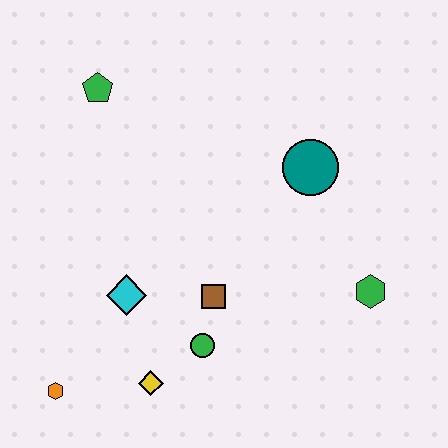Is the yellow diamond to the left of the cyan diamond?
No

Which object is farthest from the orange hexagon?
The teal circle is farthest from the orange hexagon.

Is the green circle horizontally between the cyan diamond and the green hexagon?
Yes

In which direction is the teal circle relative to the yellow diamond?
The teal circle is above the yellow diamond.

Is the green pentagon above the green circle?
Yes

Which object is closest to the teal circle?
The green hexagon is closest to the teal circle.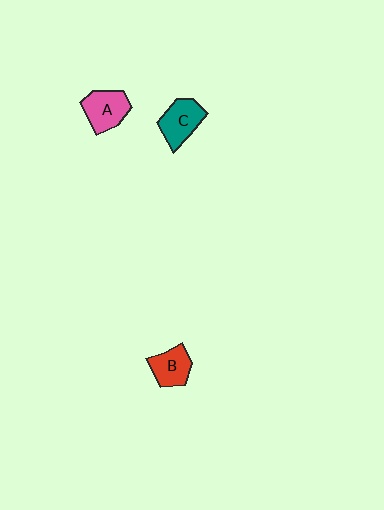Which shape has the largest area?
Shape A (pink).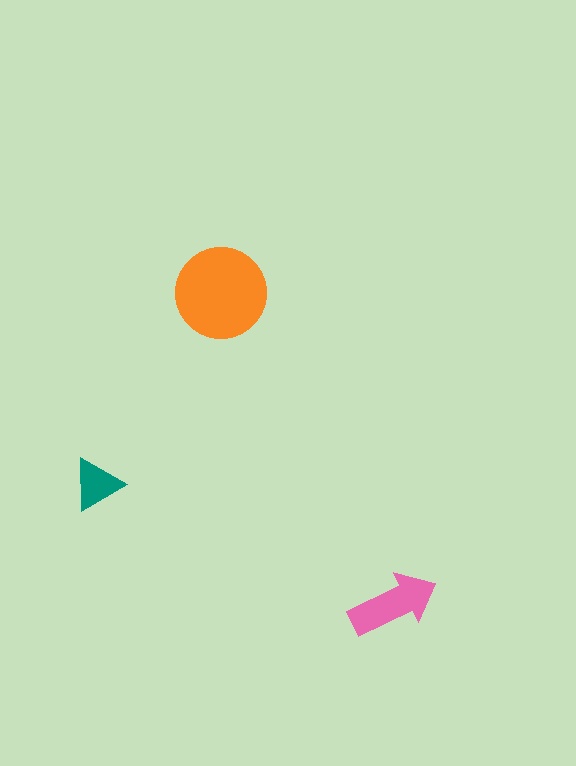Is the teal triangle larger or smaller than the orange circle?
Smaller.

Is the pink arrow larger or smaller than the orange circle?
Smaller.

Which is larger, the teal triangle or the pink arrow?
The pink arrow.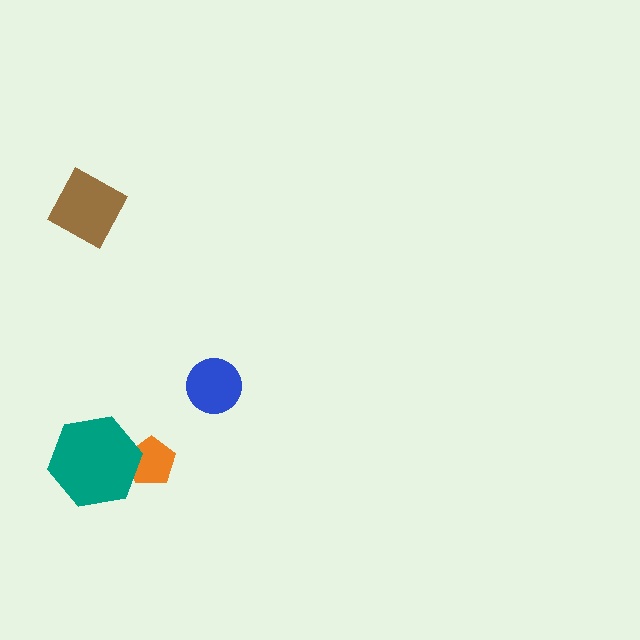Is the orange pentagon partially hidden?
Yes, it is partially covered by another shape.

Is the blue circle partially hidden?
No, no other shape covers it.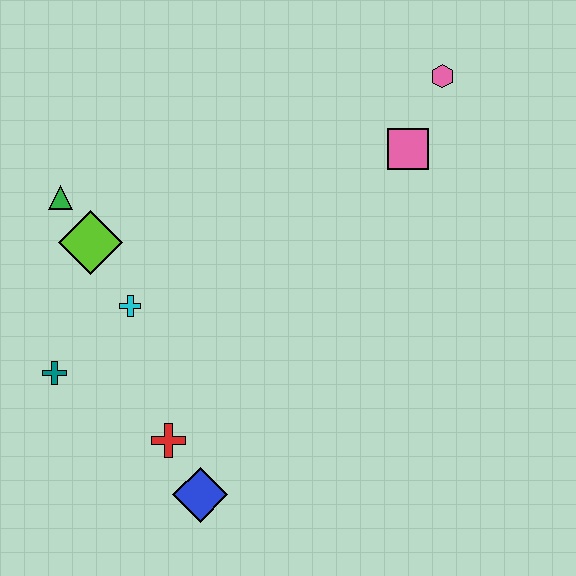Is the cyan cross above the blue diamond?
Yes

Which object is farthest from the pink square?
The teal cross is farthest from the pink square.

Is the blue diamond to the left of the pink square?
Yes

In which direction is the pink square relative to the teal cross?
The pink square is to the right of the teal cross.